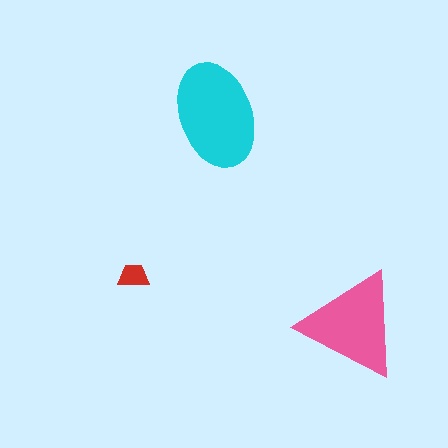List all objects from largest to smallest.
The cyan ellipse, the pink triangle, the red trapezoid.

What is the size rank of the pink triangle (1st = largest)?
2nd.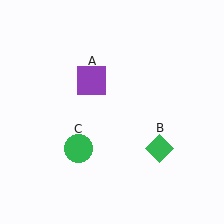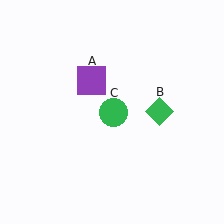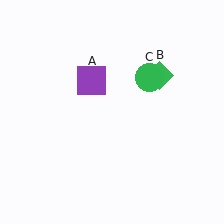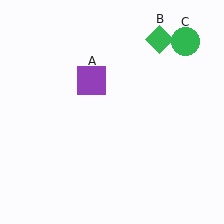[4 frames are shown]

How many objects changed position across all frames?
2 objects changed position: green diamond (object B), green circle (object C).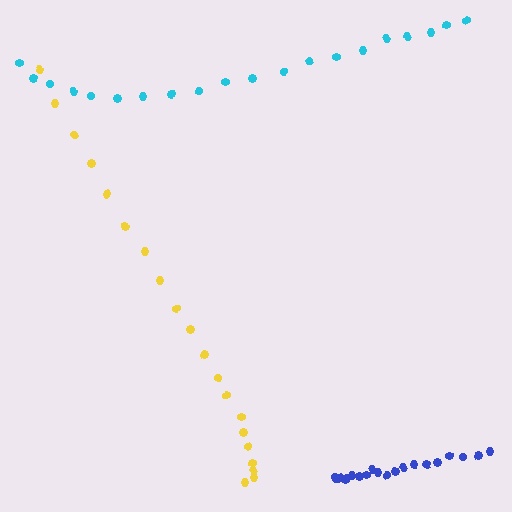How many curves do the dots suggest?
There are 3 distinct paths.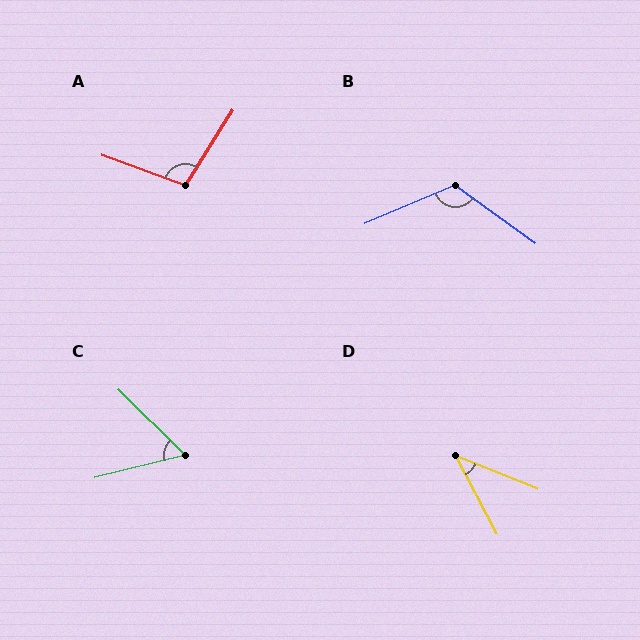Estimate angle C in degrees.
Approximately 59 degrees.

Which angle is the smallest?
D, at approximately 40 degrees.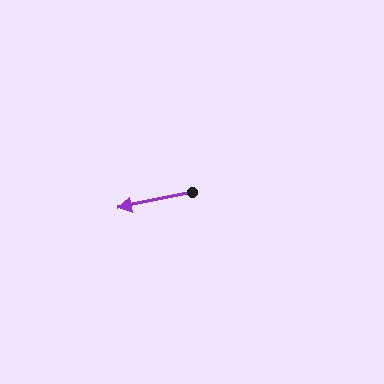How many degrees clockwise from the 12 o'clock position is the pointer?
Approximately 258 degrees.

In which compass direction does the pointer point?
West.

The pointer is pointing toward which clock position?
Roughly 9 o'clock.